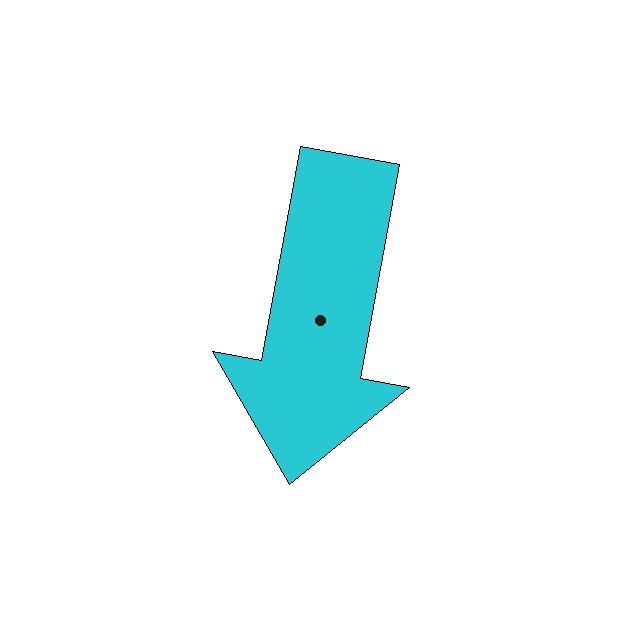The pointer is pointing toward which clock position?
Roughly 6 o'clock.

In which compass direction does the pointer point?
South.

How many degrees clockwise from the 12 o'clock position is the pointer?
Approximately 190 degrees.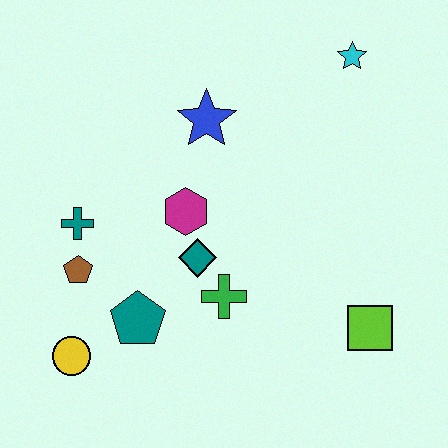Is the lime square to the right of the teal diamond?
Yes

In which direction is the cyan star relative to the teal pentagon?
The cyan star is above the teal pentagon.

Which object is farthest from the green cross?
The cyan star is farthest from the green cross.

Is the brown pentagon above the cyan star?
No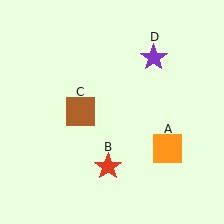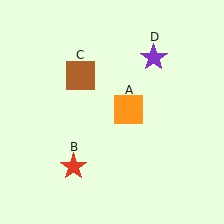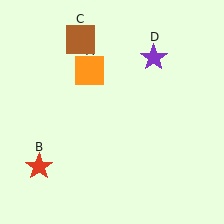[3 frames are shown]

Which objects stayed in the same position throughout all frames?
Purple star (object D) remained stationary.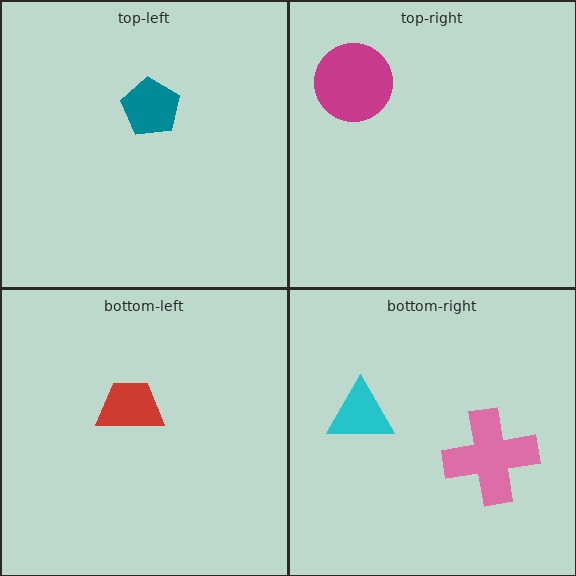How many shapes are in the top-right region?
1.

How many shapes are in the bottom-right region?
2.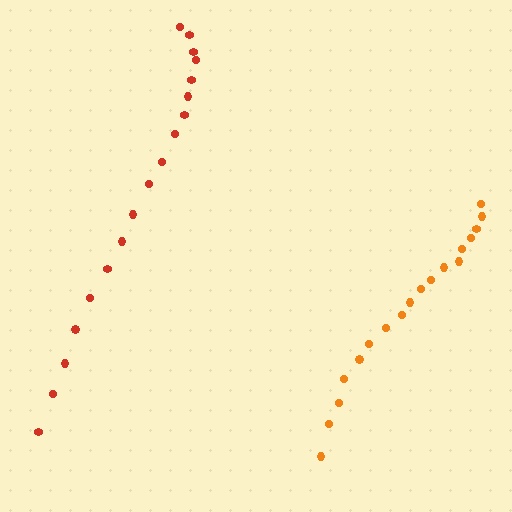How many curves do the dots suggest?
There are 2 distinct paths.